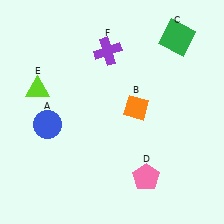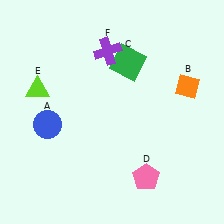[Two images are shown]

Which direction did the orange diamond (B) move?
The orange diamond (B) moved right.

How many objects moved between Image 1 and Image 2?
2 objects moved between the two images.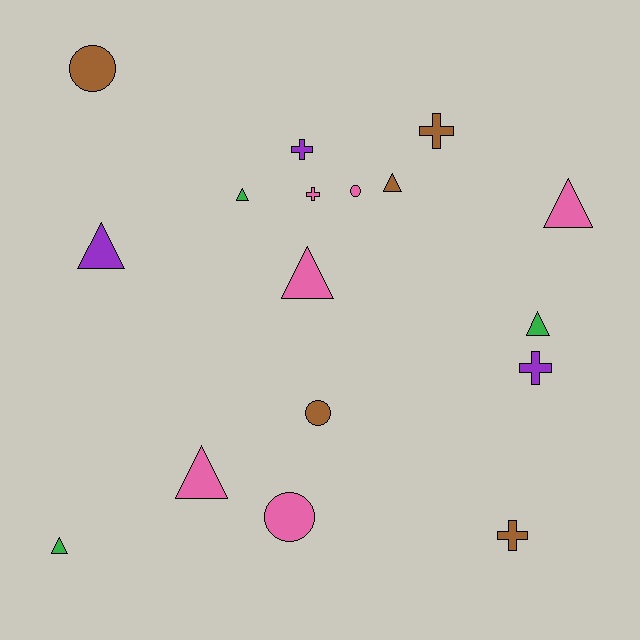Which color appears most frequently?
Pink, with 6 objects.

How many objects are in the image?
There are 17 objects.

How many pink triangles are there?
There are 3 pink triangles.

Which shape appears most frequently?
Triangle, with 8 objects.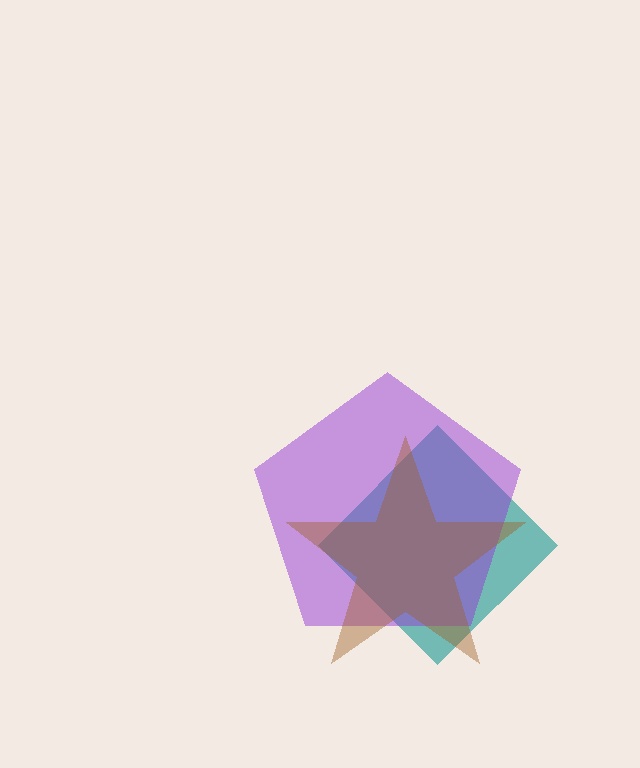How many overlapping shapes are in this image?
There are 3 overlapping shapes in the image.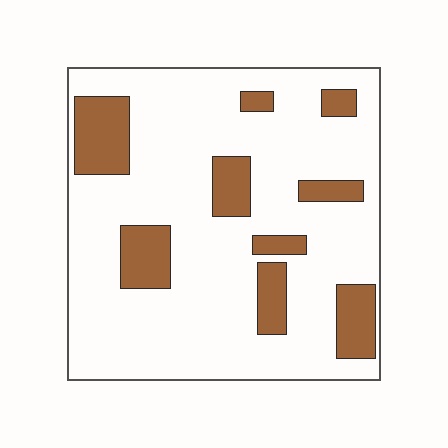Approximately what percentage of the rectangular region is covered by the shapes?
Approximately 20%.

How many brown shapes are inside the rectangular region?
9.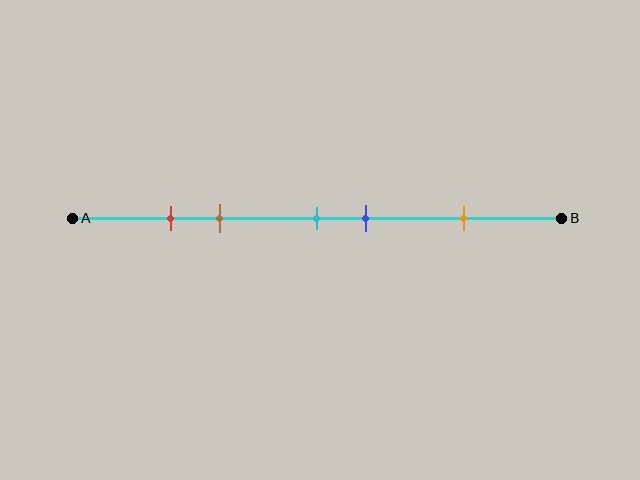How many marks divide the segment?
There are 5 marks dividing the segment.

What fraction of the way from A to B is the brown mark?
The brown mark is approximately 30% (0.3) of the way from A to B.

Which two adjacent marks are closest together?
The red and brown marks are the closest adjacent pair.